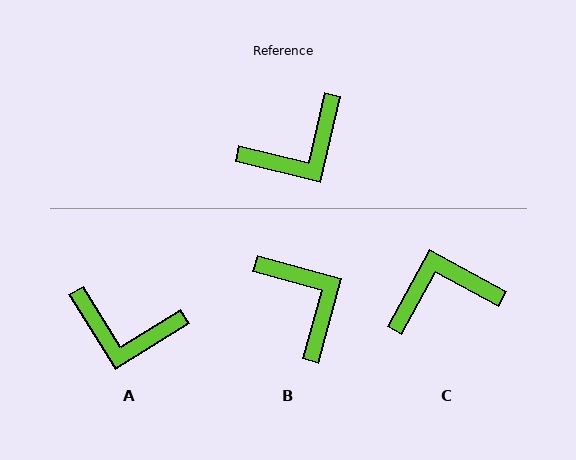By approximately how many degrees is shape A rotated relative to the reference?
Approximately 45 degrees clockwise.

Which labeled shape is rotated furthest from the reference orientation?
C, about 165 degrees away.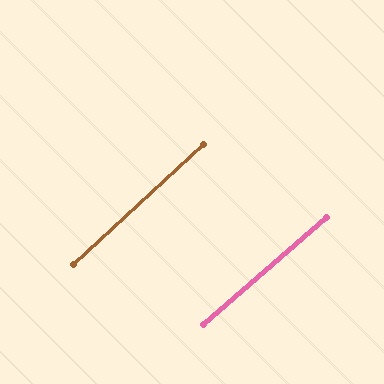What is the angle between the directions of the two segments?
Approximately 1 degree.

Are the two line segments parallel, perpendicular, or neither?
Parallel — their directions differ by only 1.4°.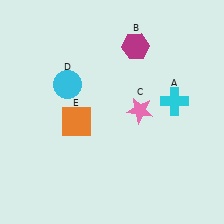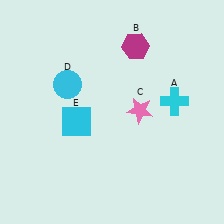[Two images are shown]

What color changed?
The square (E) changed from orange in Image 1 to cyan in Image 2.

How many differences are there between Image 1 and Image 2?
There is 1 difference between the two images.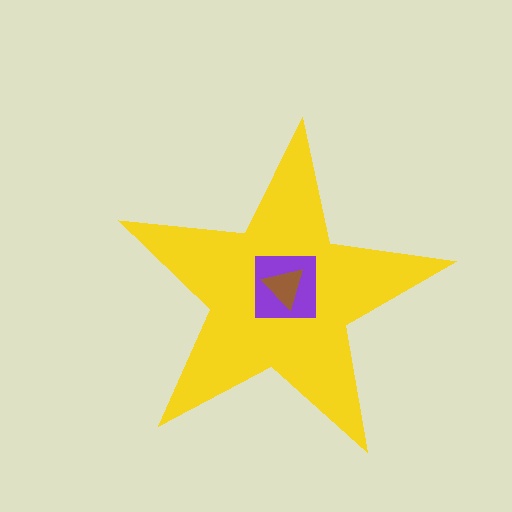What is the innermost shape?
The brown triangle.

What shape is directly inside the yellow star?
The purple square.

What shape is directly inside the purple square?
The brown triangle.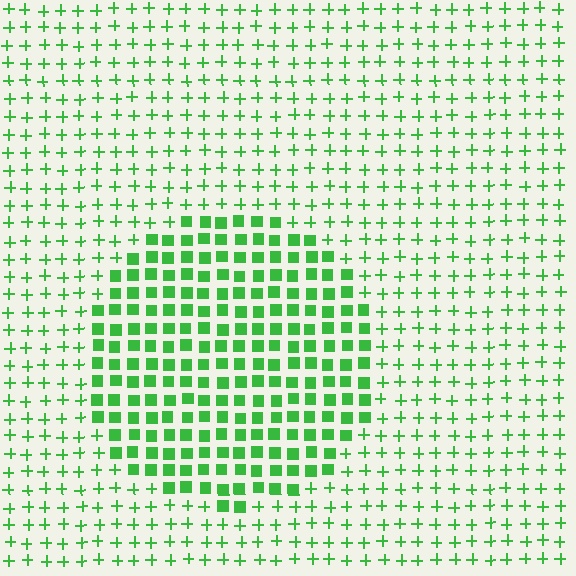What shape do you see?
I see a circle.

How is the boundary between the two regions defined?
The boundary is defined by a change in element shape: squares inside vs. plus signs outside. All elements share the same color and spacing.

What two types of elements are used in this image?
The image uses squares inside the circle region and plus signs outside it.